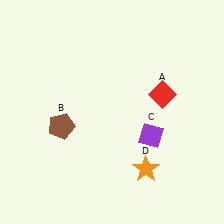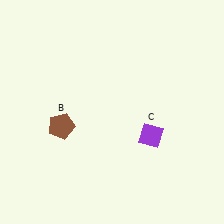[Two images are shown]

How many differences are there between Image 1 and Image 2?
There are 2 differences between the two images.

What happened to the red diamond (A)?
The red diamond (A) was removed in Image 2. It was in the top-right area of Image 1.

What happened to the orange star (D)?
The orange star (D) was removed in Image 2. It was in the bottom-right area of Image 1.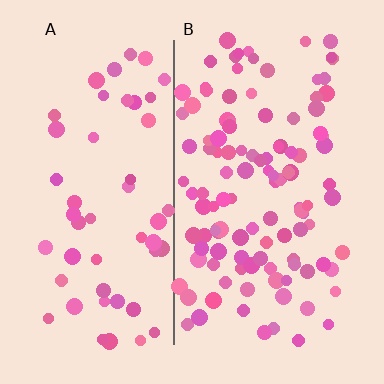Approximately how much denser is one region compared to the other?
Approximately 2.1× — region B over region A.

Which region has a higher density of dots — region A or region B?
B (the right).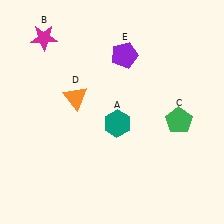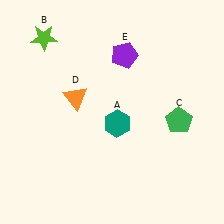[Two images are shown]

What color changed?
The star (B) changed from magenta in Image 1 to lime in Image 2.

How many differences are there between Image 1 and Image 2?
There is 1 difference between the two images.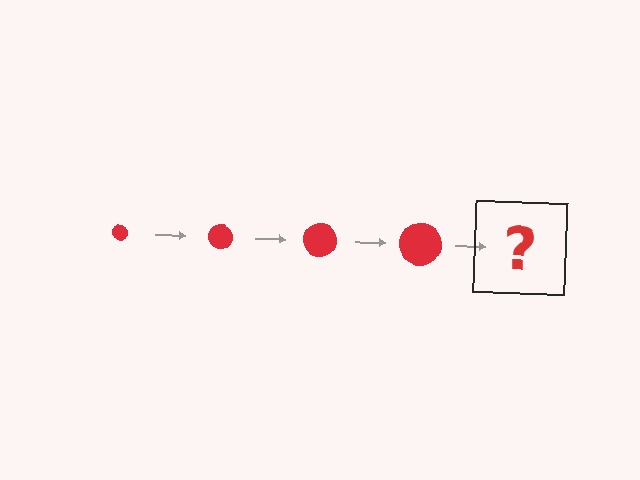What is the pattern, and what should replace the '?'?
The pattern is that the circle gets progressively larger each step. The '?' should be a red circle, larger than the previous one.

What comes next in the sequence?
The next element should be a red circle, larger than the previous one.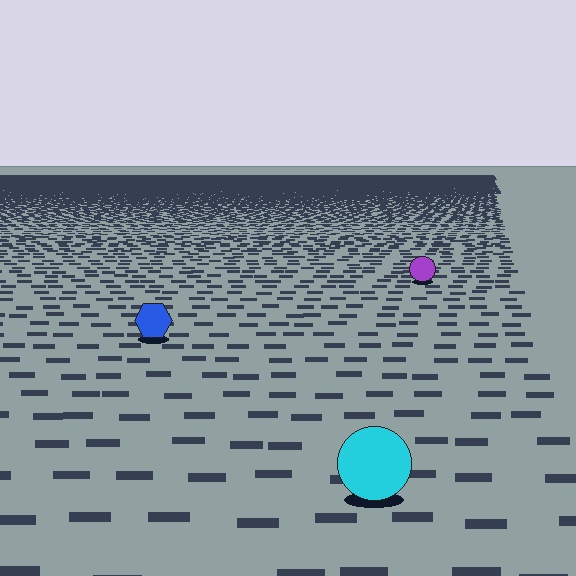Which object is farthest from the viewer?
The purple circle is farthest from the viewer. It appears smaller and the ground texture around it is denser.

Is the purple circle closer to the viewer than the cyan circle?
No. The cyan circle is closer — you can tell from the texture gradient: the ground texture is coarser near it.